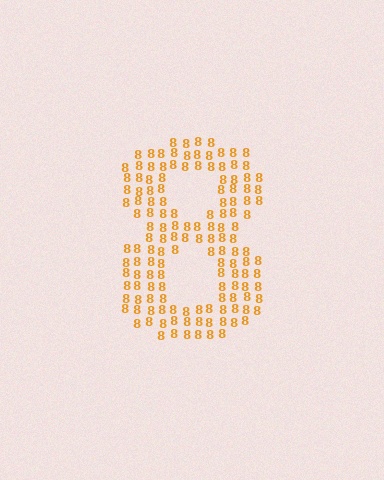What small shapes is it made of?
It is made of small digit 8's.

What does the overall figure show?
The overall figure shows the digit 8.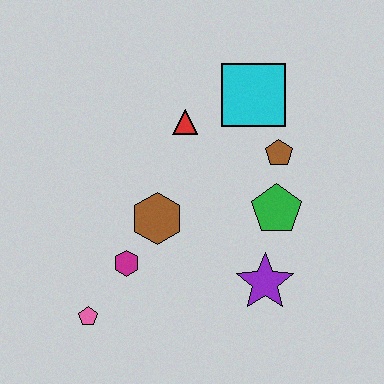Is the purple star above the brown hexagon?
No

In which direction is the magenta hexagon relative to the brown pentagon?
The magenta hexagon is to the left of the brown pentagon.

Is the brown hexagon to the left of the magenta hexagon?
No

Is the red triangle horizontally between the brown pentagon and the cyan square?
No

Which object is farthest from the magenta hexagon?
The cyan square is farthest from the magenta hexagon.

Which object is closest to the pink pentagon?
The magenta hexagon is closest to the pink pentagon.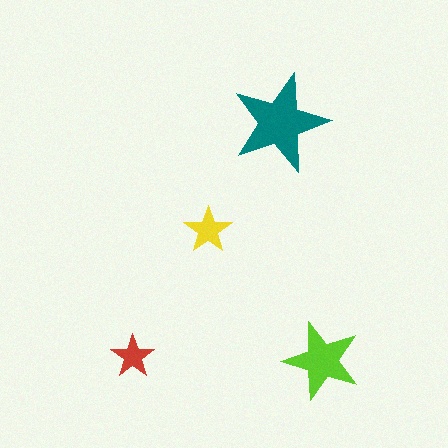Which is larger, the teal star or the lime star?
The teal one.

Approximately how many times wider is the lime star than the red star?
About 2 times wider.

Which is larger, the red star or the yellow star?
The yellow one.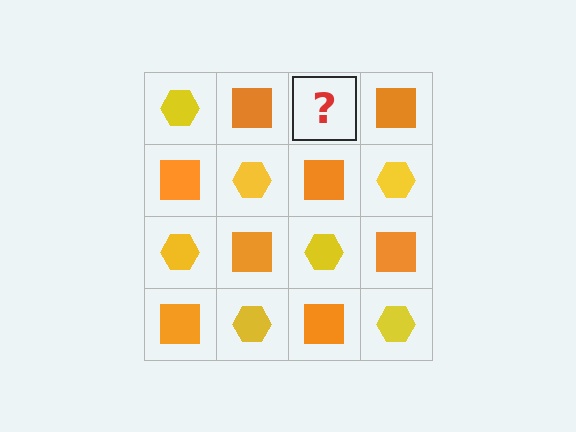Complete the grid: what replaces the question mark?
The question mark should be replaced with a yellow hexagon.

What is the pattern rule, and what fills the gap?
The rule is that it alternates yellow hexagon and orange square in a checkerboard pattern. The gap should be filled with a yellow hexagon.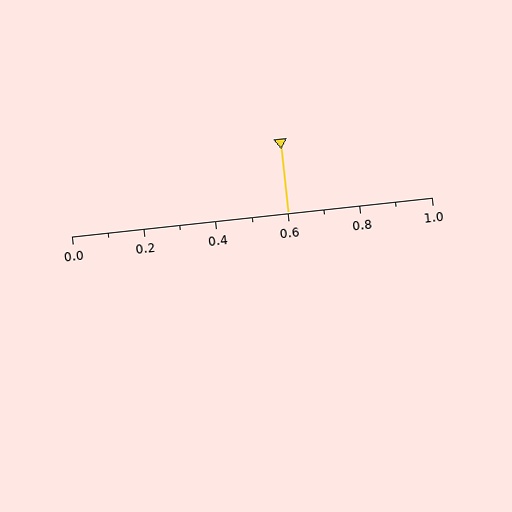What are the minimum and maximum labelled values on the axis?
The axis runs from 0.0 to 1.0.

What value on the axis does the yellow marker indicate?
The marker indicates approximately 0.6.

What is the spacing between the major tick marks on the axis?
The major ticks are spaced 0.2 apart.